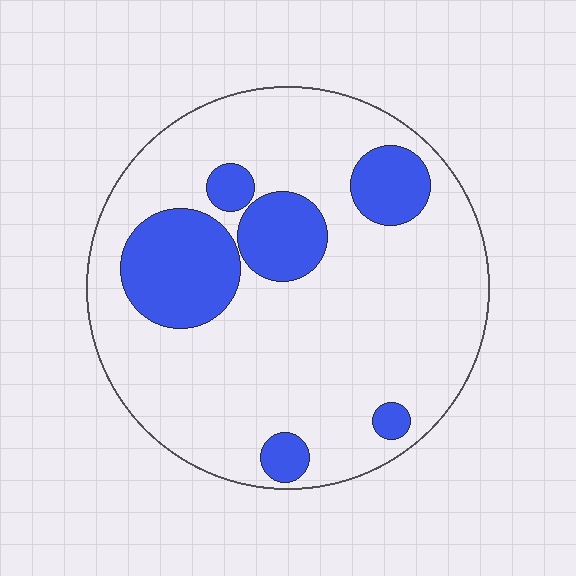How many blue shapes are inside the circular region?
6.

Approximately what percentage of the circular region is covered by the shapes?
Approximately 20%.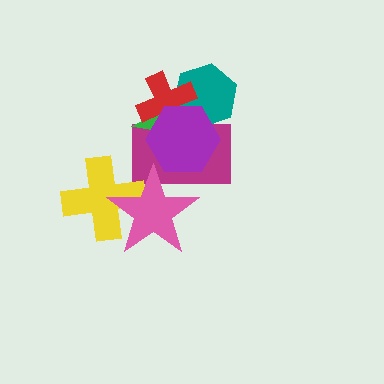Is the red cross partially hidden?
Yes, it is partially covered by another shape.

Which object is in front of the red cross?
The purple hexagon is in front of the red cross.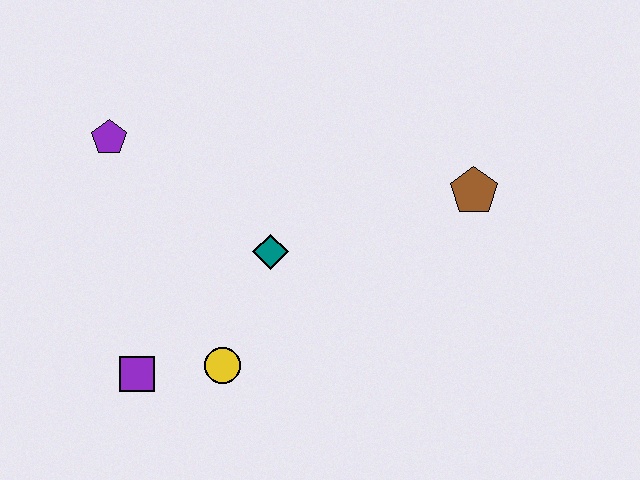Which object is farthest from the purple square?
The brown pentagon is farthest from the purple square.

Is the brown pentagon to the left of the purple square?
No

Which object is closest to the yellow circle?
The purple square is closest to the yellow circle.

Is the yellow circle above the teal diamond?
No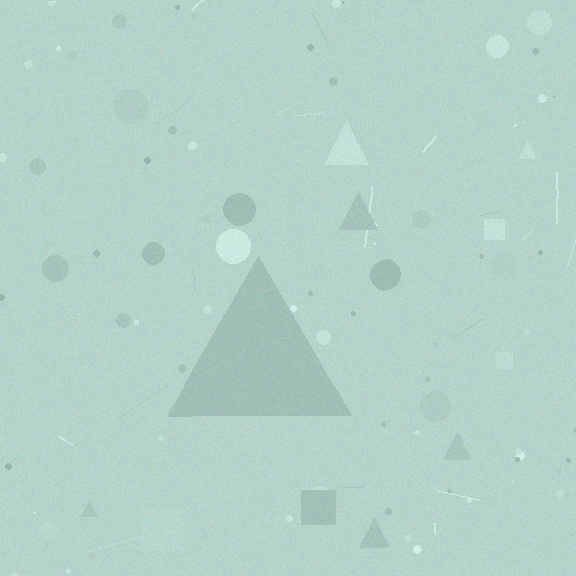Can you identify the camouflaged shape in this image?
The camouflaged shape is a triangle.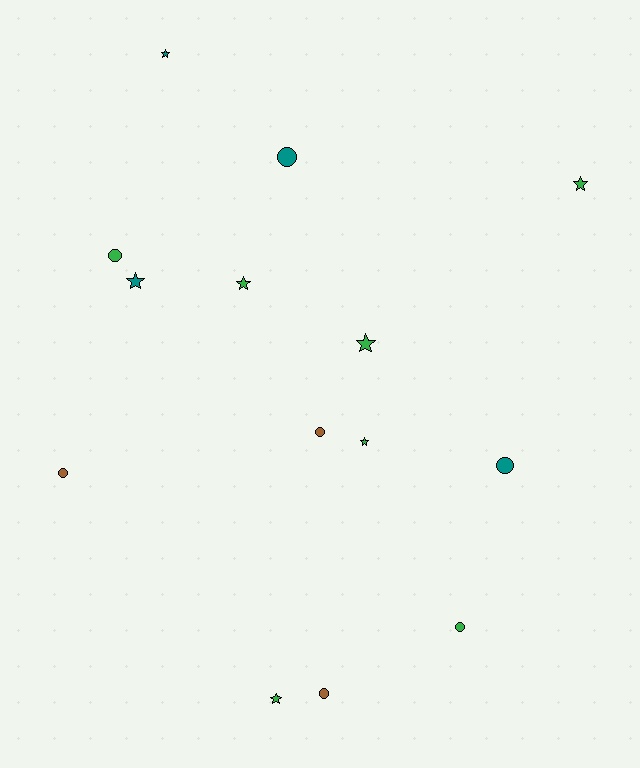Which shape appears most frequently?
Circle, with 7 objects.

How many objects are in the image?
There are 14 objects.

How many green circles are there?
There are 2 green circles.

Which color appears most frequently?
Green, with 7 objects.